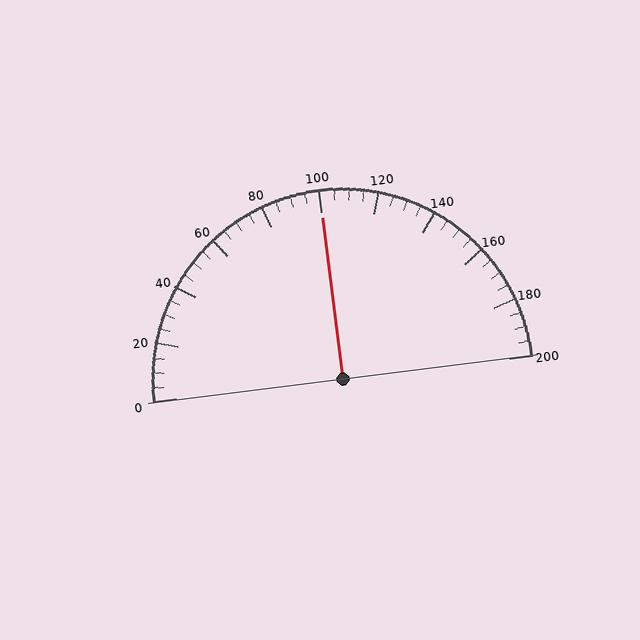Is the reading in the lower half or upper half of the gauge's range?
The reading is in the upper half of the range (0 to 200).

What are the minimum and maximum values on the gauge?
The gauge ranges from 0 to 200.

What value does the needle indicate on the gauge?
The needle indicates approximately 100.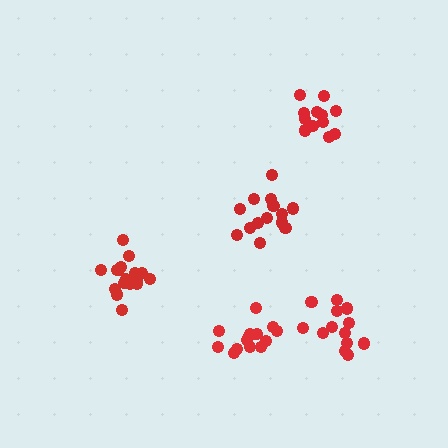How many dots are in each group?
Group 1: 14 dots, Group 2: 12 dots, Group 3: 18 dots, Group 4: 15 dots, Group 5: 13 dots (72 total).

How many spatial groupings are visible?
There are 5 spatial groupings.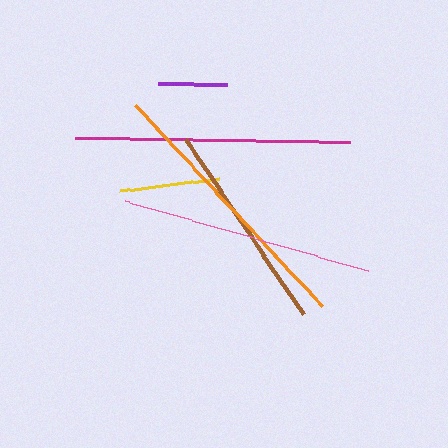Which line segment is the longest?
The magenta line is the longest at approximately 275 pixels.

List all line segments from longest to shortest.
From longest to shortest: magenta, orange, pink, brown, yellow, purple.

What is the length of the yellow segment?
The yellow segment is approximately 100 pixels long.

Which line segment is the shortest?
The purple line is the shortest at approximately 68 pixels.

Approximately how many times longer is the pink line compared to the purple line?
The pink line is approximately 3.7 times the length of the purple line.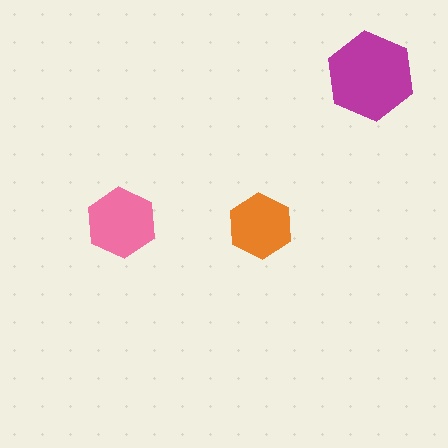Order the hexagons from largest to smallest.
the magenta one, the pink one, the orange one.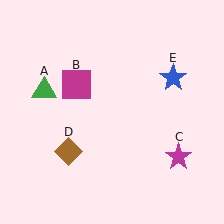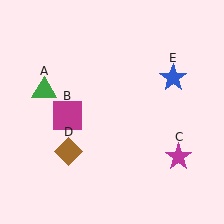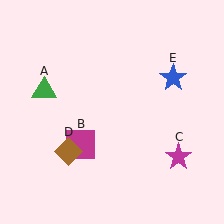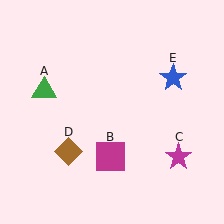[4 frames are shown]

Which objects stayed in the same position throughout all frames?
Green triangle (object A) and magenta star (object C) and brown diamond (object D) and blue star (object E) remained stationary.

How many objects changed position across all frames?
1 object changed position: magenta square (object B).